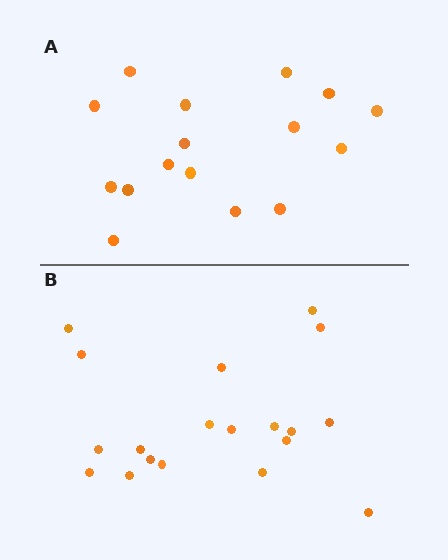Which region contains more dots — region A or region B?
Region B (the bottom region) has more dots.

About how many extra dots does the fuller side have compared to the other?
Region B has just a few more — roughly 2 or 3 more dots than region A.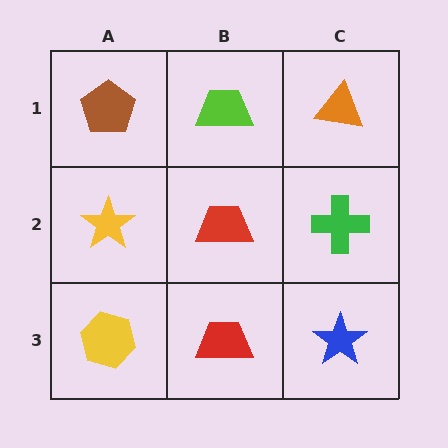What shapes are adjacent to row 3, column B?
A red trapezoid (row 2, column B), a yellow hexagon (row 3, column A), a blue star (row 3, column C).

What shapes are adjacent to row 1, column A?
A yellow star (row 2, column A), a lime trapezoid (row 1, column B).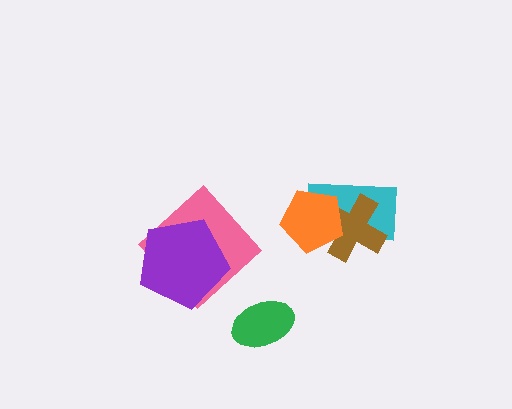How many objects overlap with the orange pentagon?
2 objects overlap with the orange pentagon.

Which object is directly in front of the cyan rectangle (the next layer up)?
The brown cross is directly in front of the cyan rectangle.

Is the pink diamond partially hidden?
Yes, it is partially covered by another shape.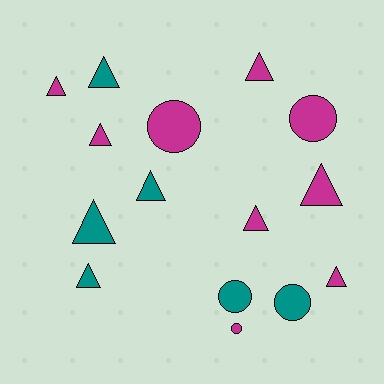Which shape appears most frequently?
Triangle, with 10 objects.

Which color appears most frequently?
Magenta, with 9 objects.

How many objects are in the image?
There are 15 objects.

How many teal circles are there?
There are 2 teal circles.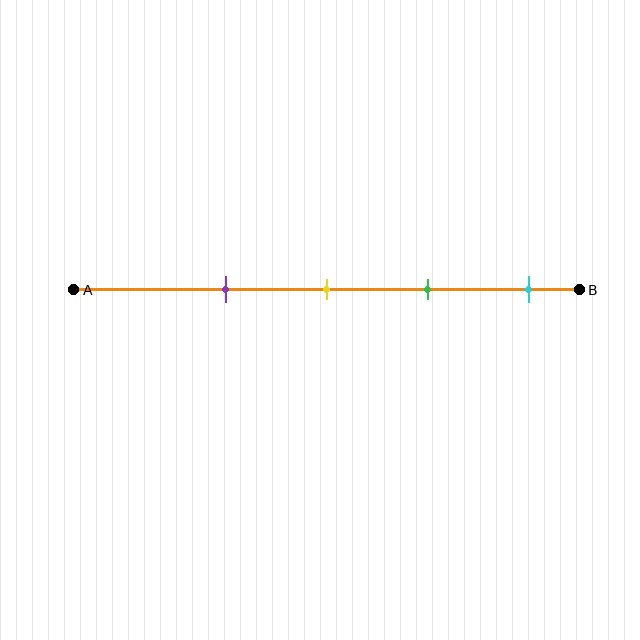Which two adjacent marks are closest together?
The yellow and green marks are the closest adjacent pair.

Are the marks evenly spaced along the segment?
Yes, the marks are approximately evenly spaced.